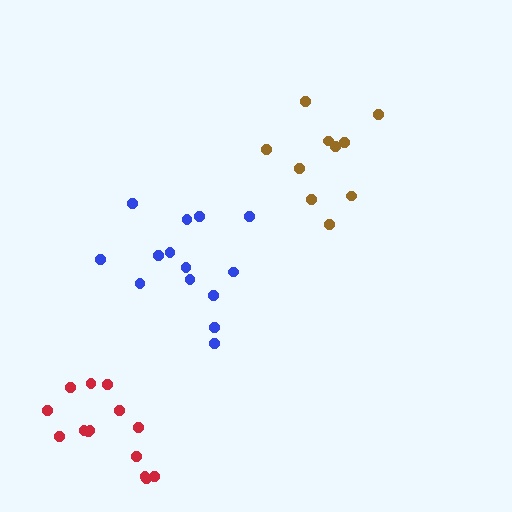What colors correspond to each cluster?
The clusters are colored: brown, blue, red.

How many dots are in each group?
Group 1: 10 dots, Group 2: 14 dots, Group 3: 14 dots (38 total).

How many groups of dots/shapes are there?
There are 3 groups.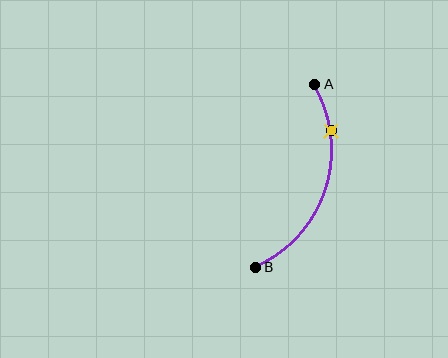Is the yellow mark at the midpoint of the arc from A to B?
No. The yellow mark lies on the arc but is closer to endpoint A. The arc midpoint would be at the point on the curve equidistant along the arc from both A and B.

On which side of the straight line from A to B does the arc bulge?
The arc bulges to the right of the straight line connecting A and B.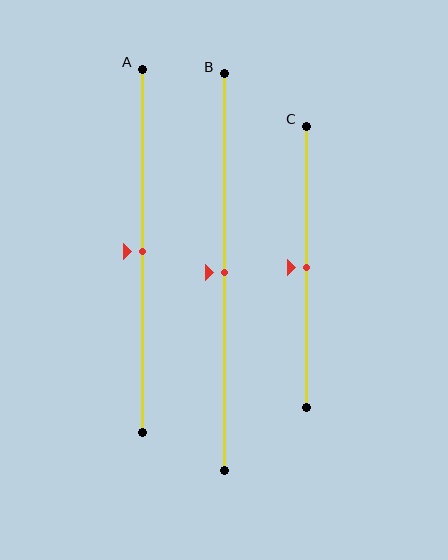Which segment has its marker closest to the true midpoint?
Segment A has its marker closest to the true midpoint.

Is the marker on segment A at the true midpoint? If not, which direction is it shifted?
Yes, the marker on segment A is at the true midpoint.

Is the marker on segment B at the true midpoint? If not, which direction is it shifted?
Yes, the marker on segment B is at the true midpoint.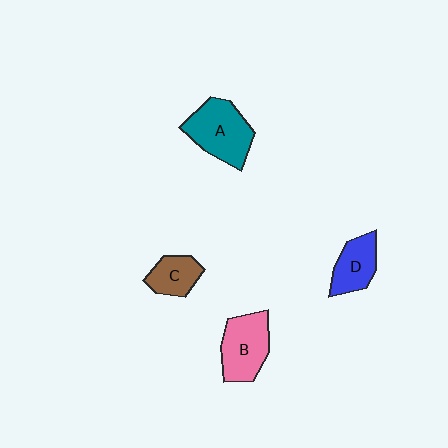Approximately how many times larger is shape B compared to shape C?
Approximately 1.6 times.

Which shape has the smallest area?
Shape C (brown).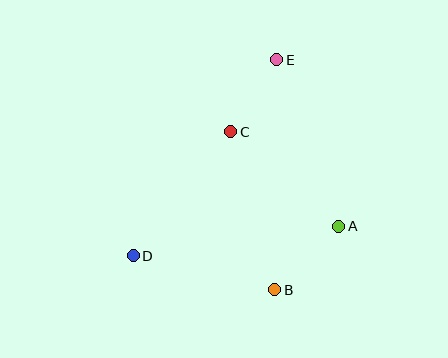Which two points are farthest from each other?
Points D and E are farthest from each other.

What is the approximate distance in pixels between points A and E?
The distance between A and E is approximately 177 pixels.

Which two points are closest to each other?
Points C and E are closest to each other.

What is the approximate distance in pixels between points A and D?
The distance between A and D is approximately 208 pixels.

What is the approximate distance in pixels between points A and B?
The distance between A and B is approximately 90 pixels.